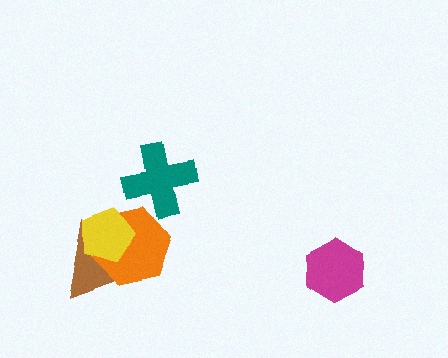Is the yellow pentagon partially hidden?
No, no other shape covers it.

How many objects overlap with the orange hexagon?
2 objects overlap with the orange hexagon.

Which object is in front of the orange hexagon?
The yellow pentagon is in front of the orange hexagon.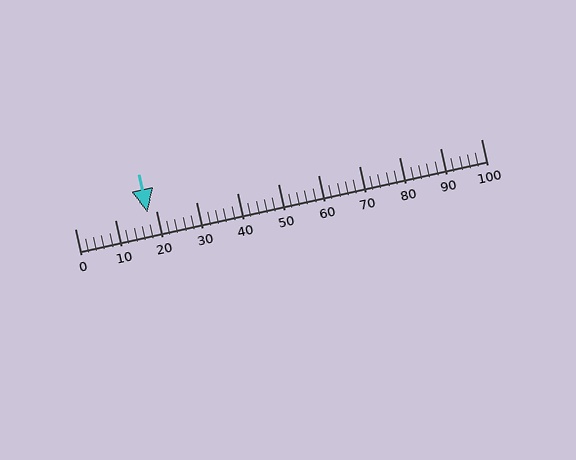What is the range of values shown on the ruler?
The ruler shows values from 0 to 100.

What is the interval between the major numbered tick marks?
The major tick marks are spaced 10 units apart.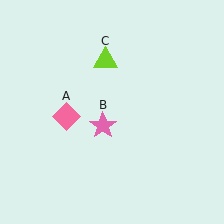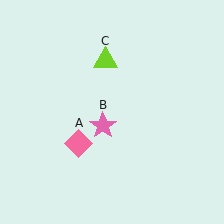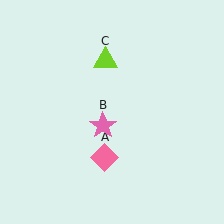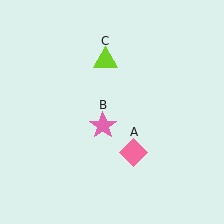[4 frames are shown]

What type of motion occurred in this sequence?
The pink diamond (object A) rotated counterclockwise around the center of the scene.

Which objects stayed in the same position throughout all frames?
Pink star (object B) and lime triangle (object C) remained stationary.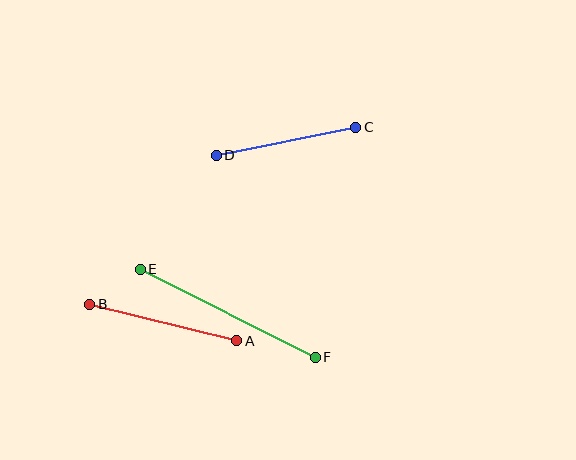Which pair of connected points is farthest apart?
Points E and F are farthest apart.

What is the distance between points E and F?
The distance is approximately 196 pixels.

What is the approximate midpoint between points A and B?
The midpoint is at approximately (163, 323) pixels.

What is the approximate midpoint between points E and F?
The midpoint is at approximately (228, 313) pixels.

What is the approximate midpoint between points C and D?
The midpoint is at approximately (286, 141) pixels.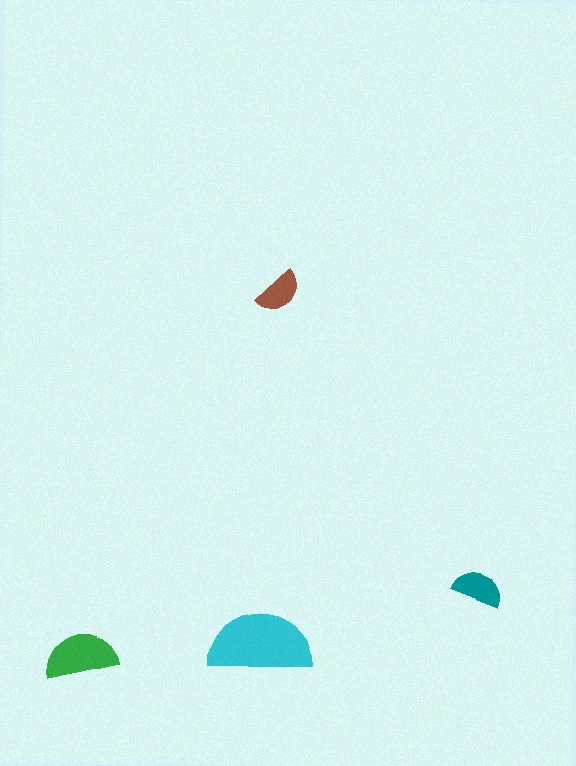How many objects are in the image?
There are 4 objects in the image.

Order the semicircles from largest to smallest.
the cyan one, the green one, the teal one, the brown one.